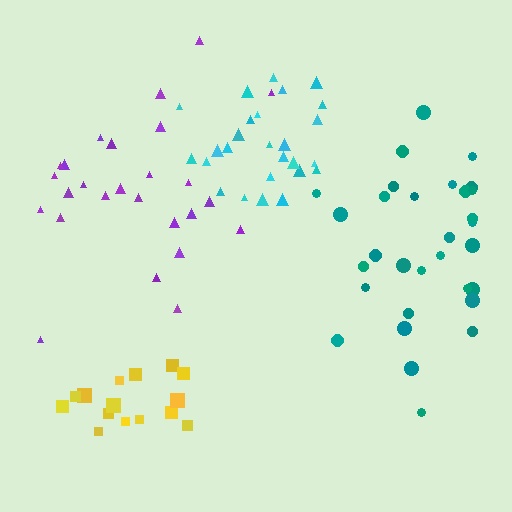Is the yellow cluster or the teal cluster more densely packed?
Yellow.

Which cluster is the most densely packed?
Cyan.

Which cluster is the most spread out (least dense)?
Purple.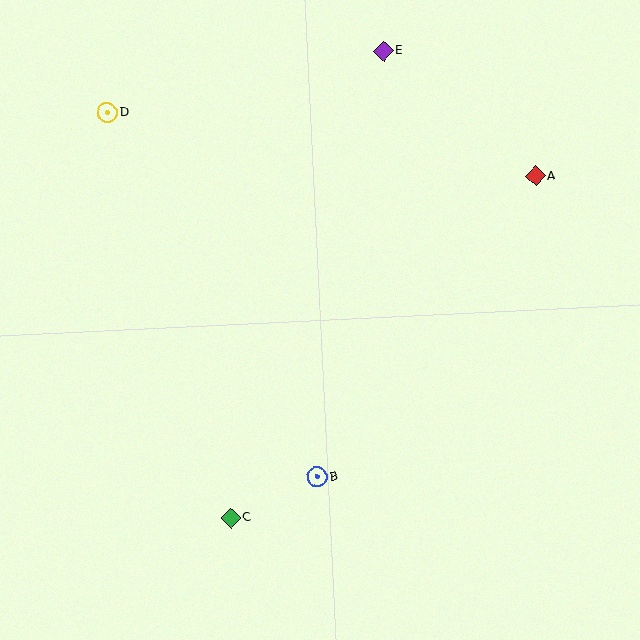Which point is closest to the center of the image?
Point B at (317, 477) is closest to the center.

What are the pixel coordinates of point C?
Point C is at (231, 518).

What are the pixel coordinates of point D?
Point D is at (107, 113).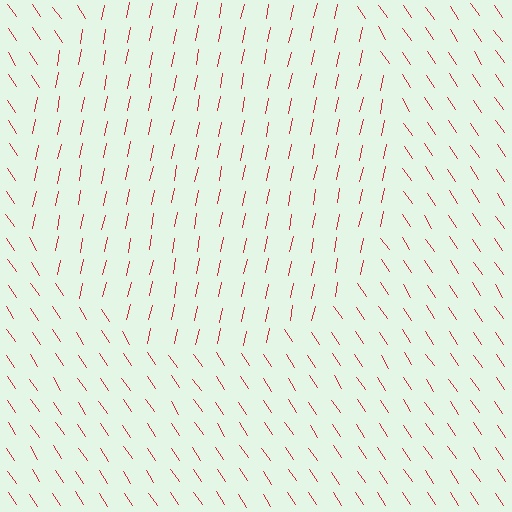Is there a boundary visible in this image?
Yes, there is a texture boundary formed by a change in line orientation.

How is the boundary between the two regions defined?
The boundary is defined purely by a change in line orientation (approximately 45 degrees difference). All lines are the same color and thickness.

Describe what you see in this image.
The image is filled with small red line segments. A circle region in the image has lines oriented differently from the surrounding lines, creating a visible texture boundary.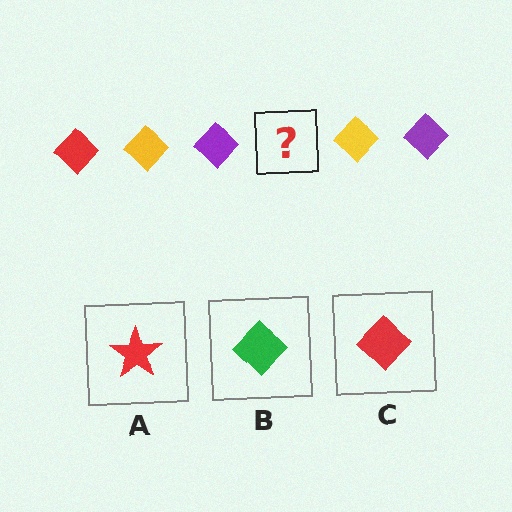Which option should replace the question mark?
Option C.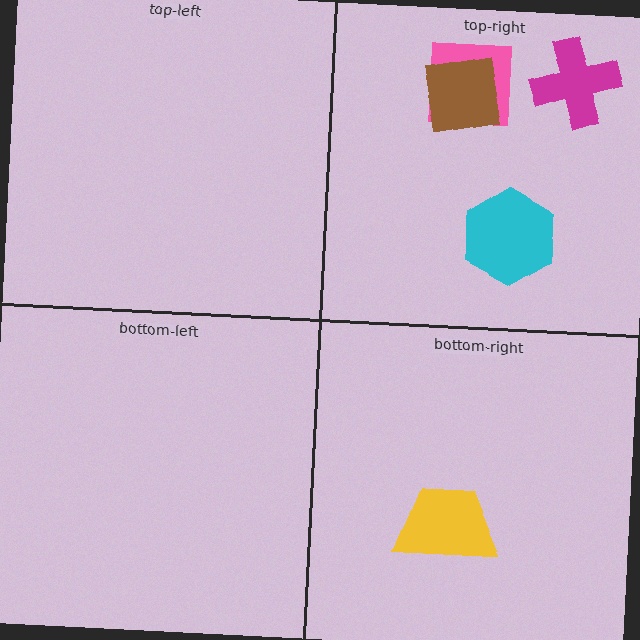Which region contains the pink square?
The top-right region.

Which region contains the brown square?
The top-right region.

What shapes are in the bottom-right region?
The yellow trapezoid.